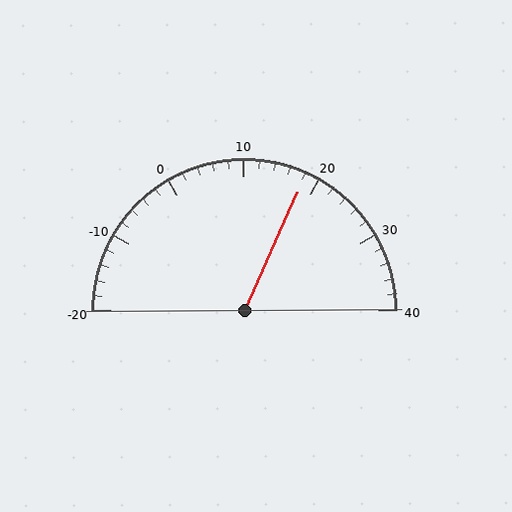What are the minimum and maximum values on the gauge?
The gauge ranges from -20 to 40.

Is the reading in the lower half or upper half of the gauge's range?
The reading is in the upper half of the range (-20 to 40).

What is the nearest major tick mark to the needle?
The nearest major tick mark is 20.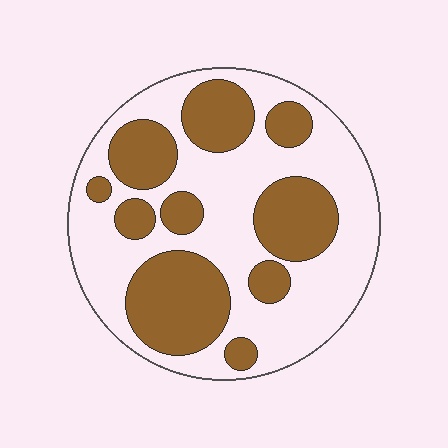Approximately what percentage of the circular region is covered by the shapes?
Approximately 40%.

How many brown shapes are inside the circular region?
10.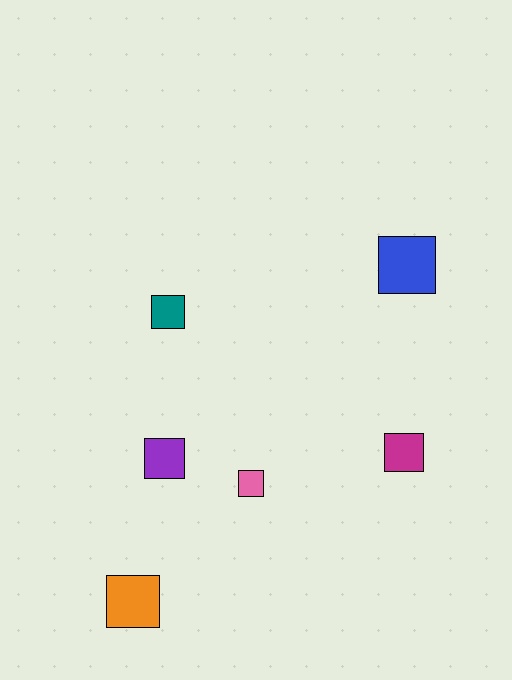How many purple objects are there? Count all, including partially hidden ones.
There is 1 purple object.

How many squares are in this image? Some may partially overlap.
There are 6 squares.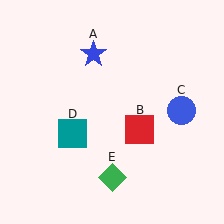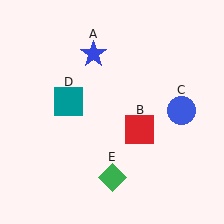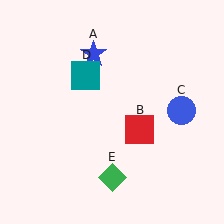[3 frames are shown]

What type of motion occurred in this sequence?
The teal square (object D) rotated clockwise around the center of the scene.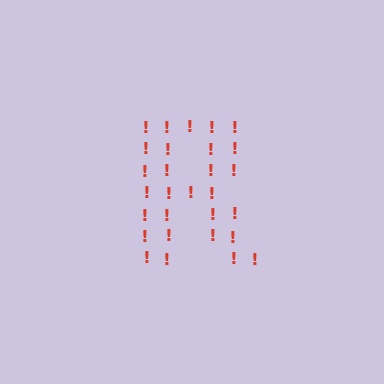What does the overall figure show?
The overall figure shows the letter R.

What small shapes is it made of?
It is made of small exclamation marks.